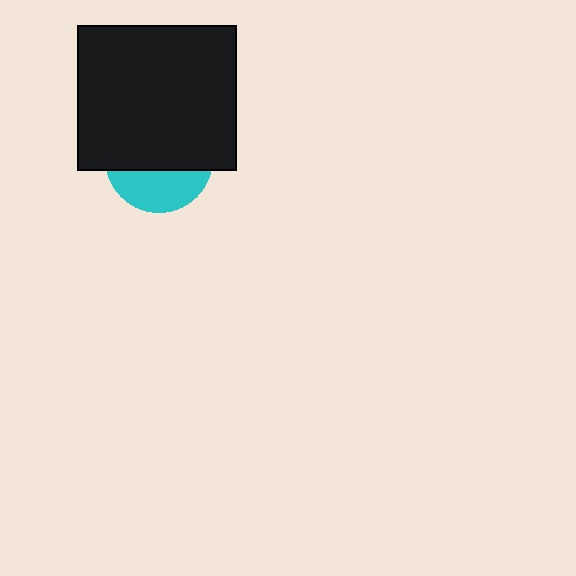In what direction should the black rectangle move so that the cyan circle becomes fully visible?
The black rectangle should move up. That is the shortest direction to clear the overlap and leave the cyan circle fully visible.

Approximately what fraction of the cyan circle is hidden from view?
Roughly 65% of the cyan circle is hidden behind the black rectangle.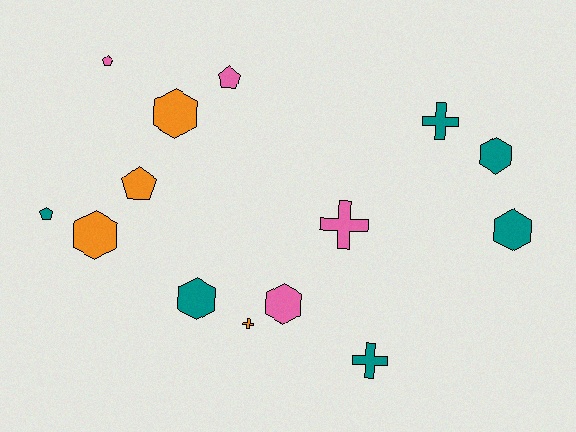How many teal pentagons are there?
There is 1 teal pentagon.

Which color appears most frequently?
Teal, with 6 objects.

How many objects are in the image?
There are 14 objects.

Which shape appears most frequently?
Hexagon, with 6 objects.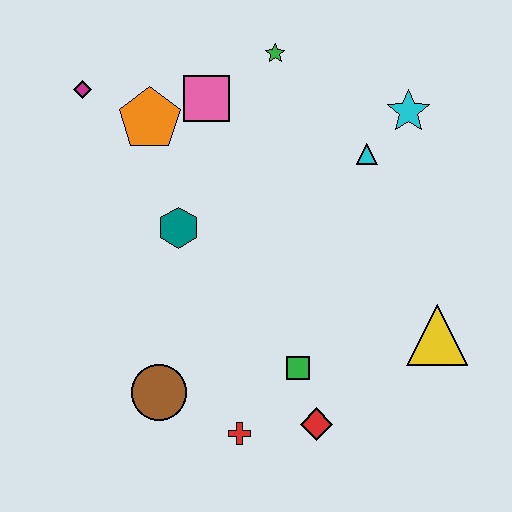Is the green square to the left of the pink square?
No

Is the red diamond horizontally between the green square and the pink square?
No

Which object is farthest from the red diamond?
The magenta diamond is farthest from the red diamond.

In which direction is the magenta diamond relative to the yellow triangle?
The magenta diamond is to the left of the yellow triangle.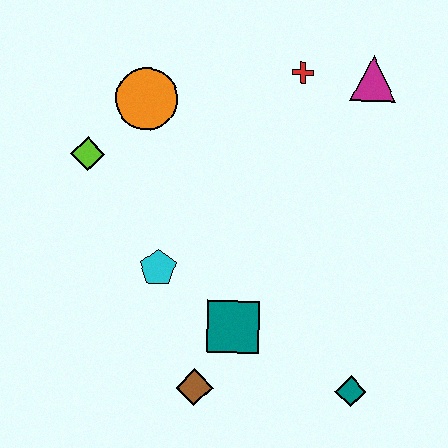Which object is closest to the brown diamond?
The teal square is closest to the brown diamond.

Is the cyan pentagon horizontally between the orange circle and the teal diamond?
Yes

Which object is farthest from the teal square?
The magenta triangle is farthest from the teal square.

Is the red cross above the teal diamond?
Yes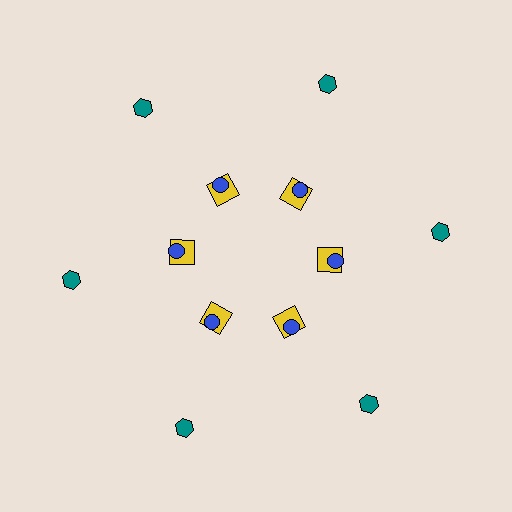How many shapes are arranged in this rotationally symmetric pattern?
There are 18 shapes, arranged in 6 groups of 3.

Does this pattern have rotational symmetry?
Yes, this pattern has 6-fold rotational symmetry. It looks the same after rotating 60 degrees around the center.